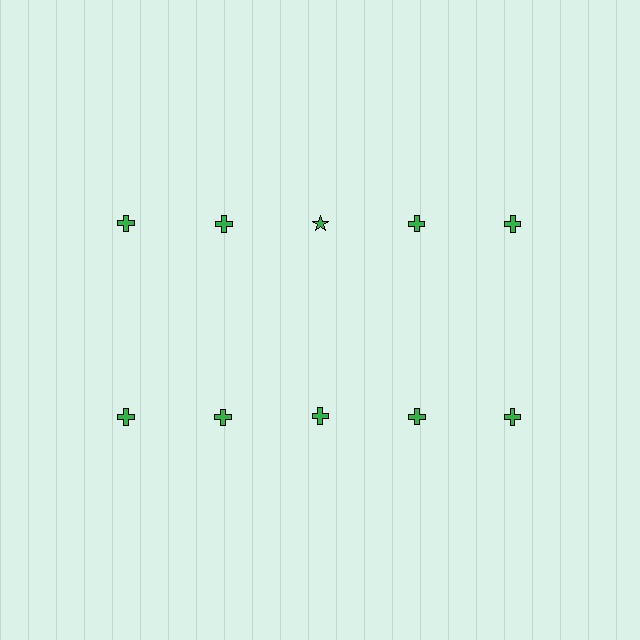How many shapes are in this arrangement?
There are 10 shapes arranged in a grid pattern.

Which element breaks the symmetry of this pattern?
The green star in the top row, center column breaks the symmetry. All other shapes are green crosses.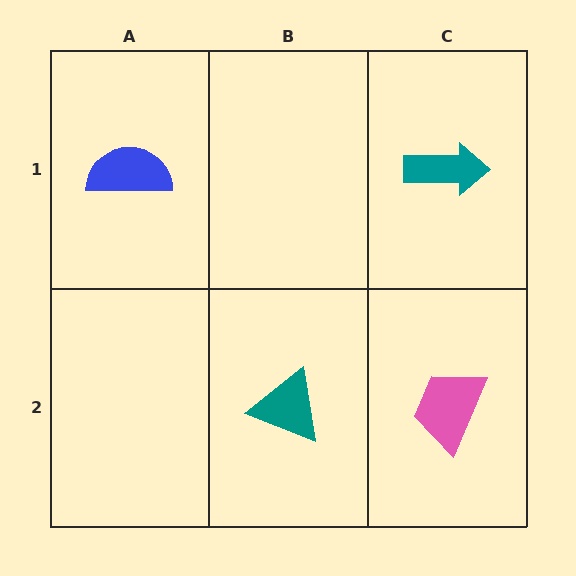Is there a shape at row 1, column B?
No, that cell is empty.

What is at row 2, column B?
A teal triangle.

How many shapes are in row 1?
2 shapes.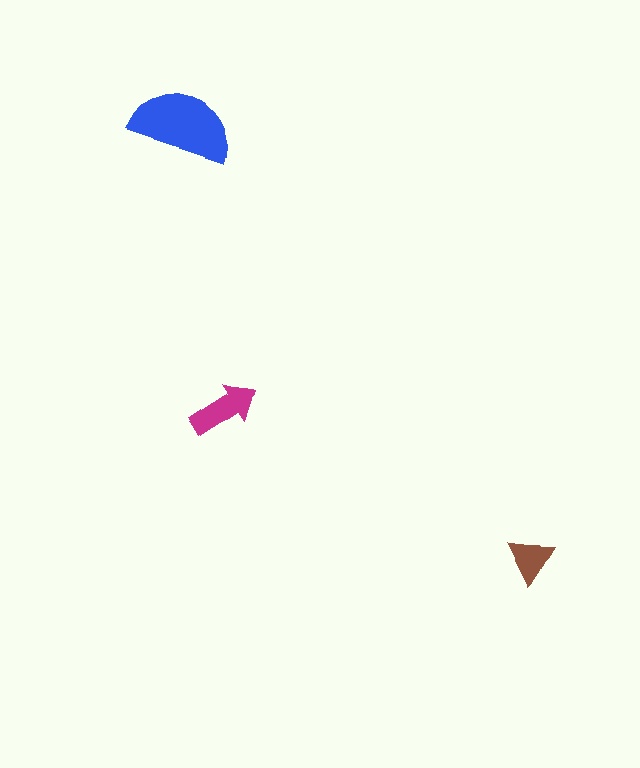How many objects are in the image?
There are 3 objects in the image.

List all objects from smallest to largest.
The brown triangle, the magenta arrow, the blue semicircle.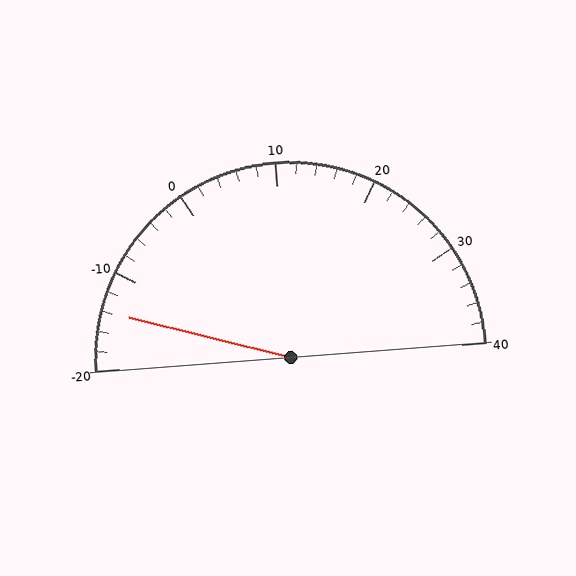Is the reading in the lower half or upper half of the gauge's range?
The reading is in the lower half of the range (-20 to 40).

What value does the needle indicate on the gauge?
The needle indicates approximately -14.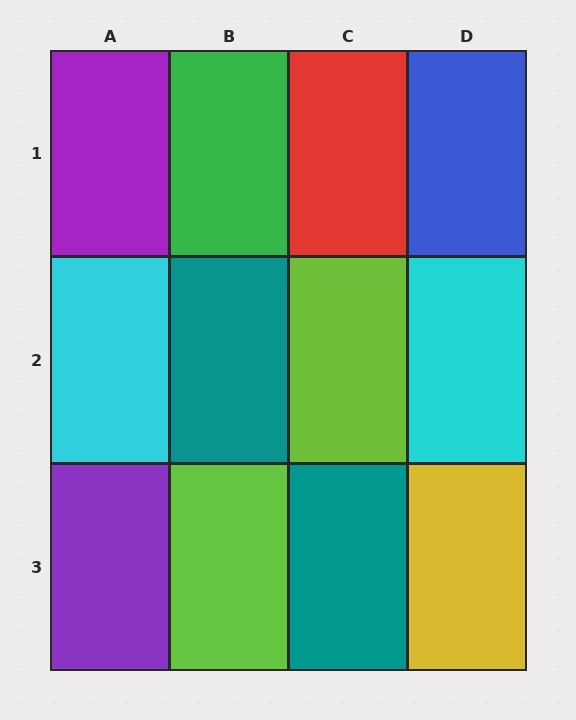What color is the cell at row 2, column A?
Cyan.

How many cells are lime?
2 cells are lime.